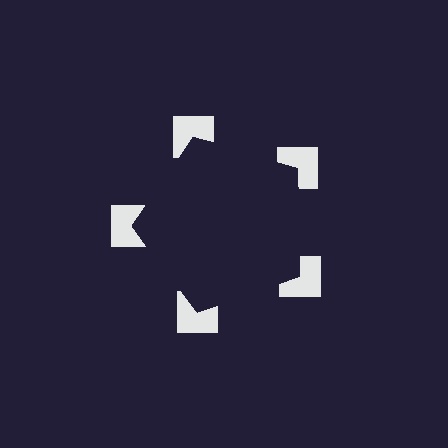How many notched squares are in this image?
There are 5 — one at each vertex of the illusory pentagon.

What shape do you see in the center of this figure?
An illusory pentagon — its edges are inferred from the aligned wedge cuts in the notched squares, not physically drawn.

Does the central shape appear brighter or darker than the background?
It typically appears slightly darker than the background, even though no actual brightness change is drawn.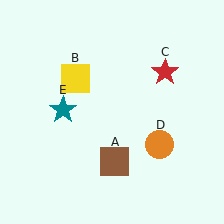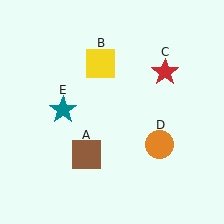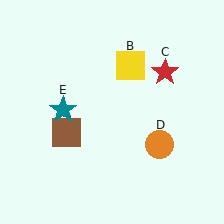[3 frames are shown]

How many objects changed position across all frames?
2 objects changed position: brown square (object A), yellow square (object B).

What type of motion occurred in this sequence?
The brown square (object A), yellow square (object B) rotated clockwise around the center of the scene.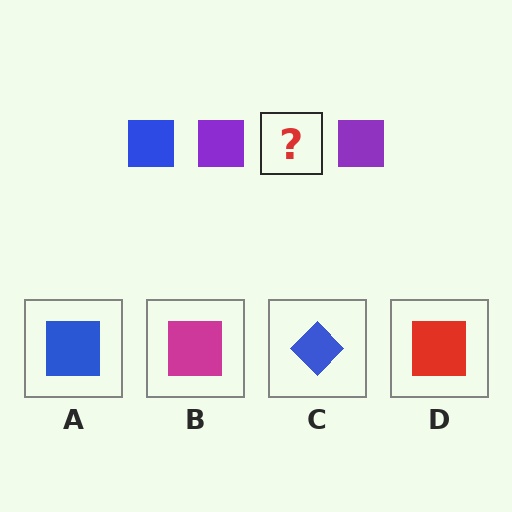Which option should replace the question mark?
Option A.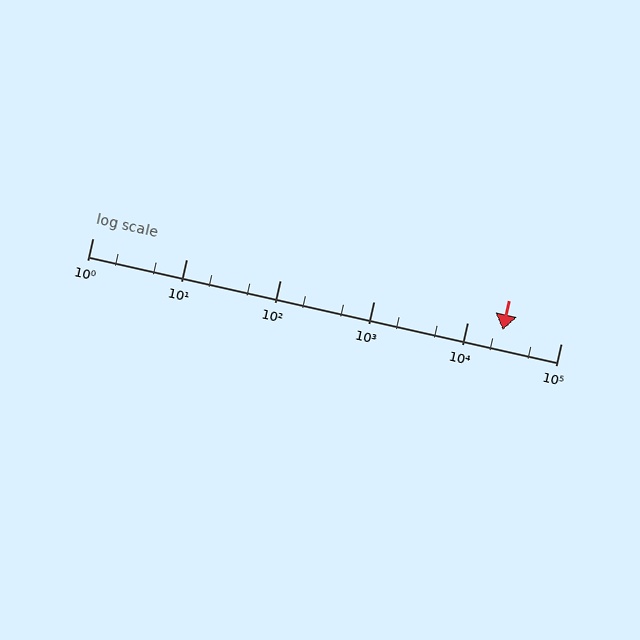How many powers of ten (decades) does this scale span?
The scale spans 5 decades, from 1 to 100000.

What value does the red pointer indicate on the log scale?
The pointer indicates approximately 24000.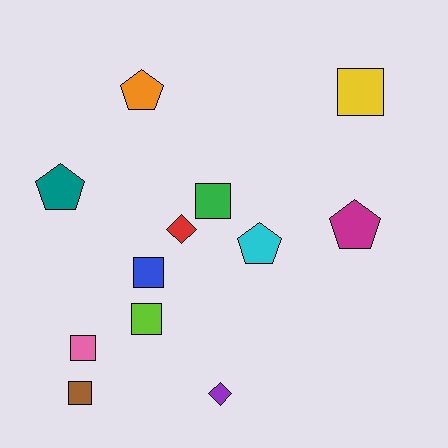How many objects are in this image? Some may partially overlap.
There are 12 objects.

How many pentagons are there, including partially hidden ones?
There are 4 pentagons.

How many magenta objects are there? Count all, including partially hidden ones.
There is 1 magenta object.